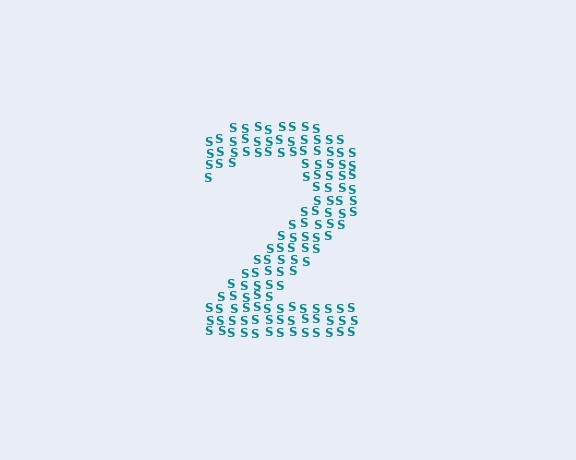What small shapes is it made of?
It is made of small letter S's.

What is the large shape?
The large shape is the digit 2.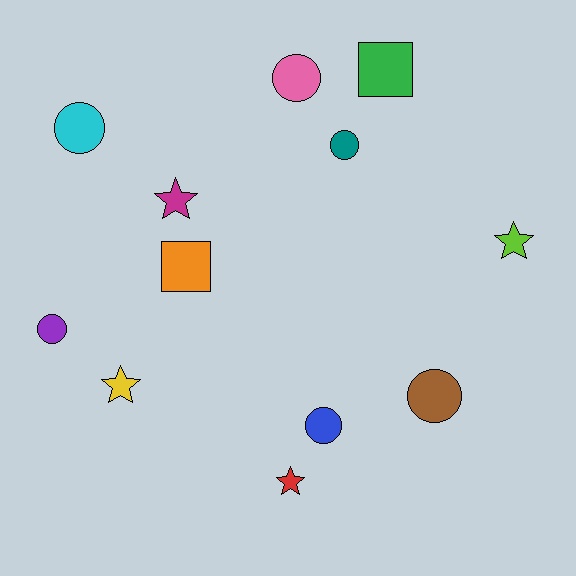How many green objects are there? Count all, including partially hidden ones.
There is 1 green object.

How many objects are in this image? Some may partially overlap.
There are 12 objects.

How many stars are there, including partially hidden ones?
There are 4 stars.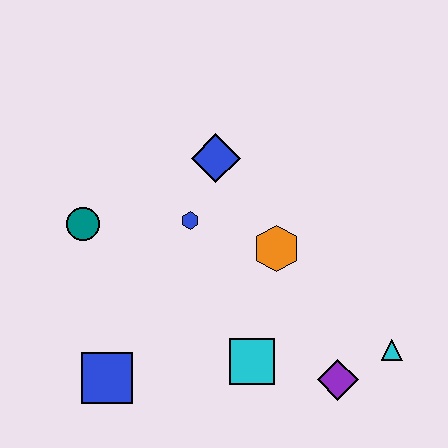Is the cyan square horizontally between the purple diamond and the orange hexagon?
No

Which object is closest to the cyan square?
The purple diamond is closest to the cyan square.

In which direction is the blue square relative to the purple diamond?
The blue square is to the left of the purple diamond.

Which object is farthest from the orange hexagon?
The blue square is farthest from the orange hexagon.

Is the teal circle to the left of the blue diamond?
Yes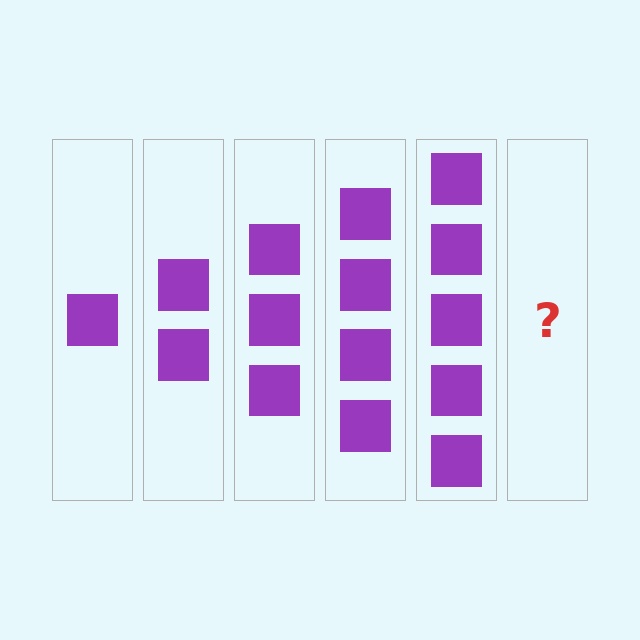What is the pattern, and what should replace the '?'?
The pattern is that each step adds one more square. The '?' should be 6 squares.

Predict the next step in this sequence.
The next step is 6 squares.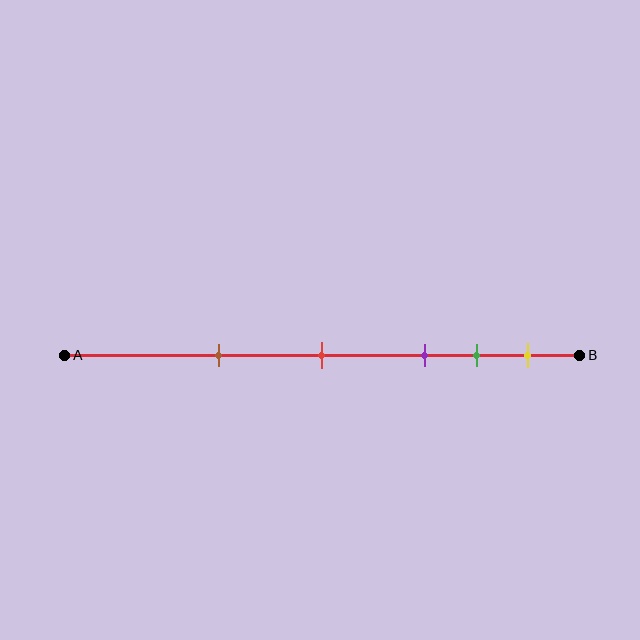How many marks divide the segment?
There are 5 marks dividing the segment.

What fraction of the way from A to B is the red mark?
The red mark is approximately 50% (0.5) of the way from A to B.